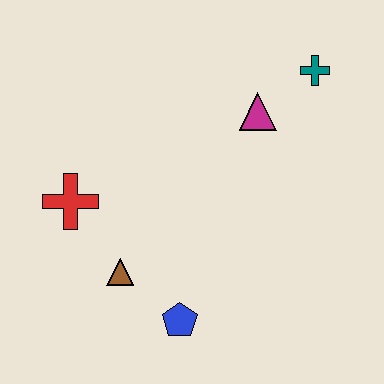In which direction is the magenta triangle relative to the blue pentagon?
The magenta triangle is above the blue pentagon.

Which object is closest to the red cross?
The brown triangle is closest to the red cross.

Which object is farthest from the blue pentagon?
The teal cross is farthest from the blue pentagon.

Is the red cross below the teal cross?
Yes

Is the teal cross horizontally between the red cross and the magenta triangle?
No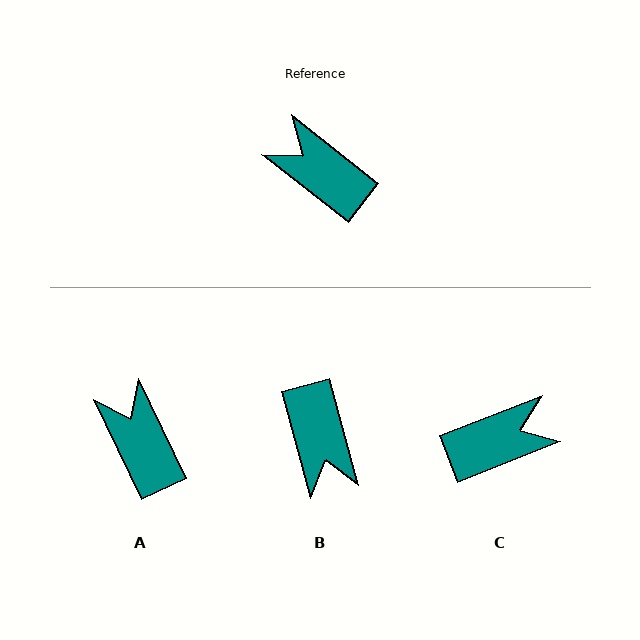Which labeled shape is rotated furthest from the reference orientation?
B, about 143 degrees away.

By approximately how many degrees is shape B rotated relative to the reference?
Approximately 143 degrees counter-clockwise.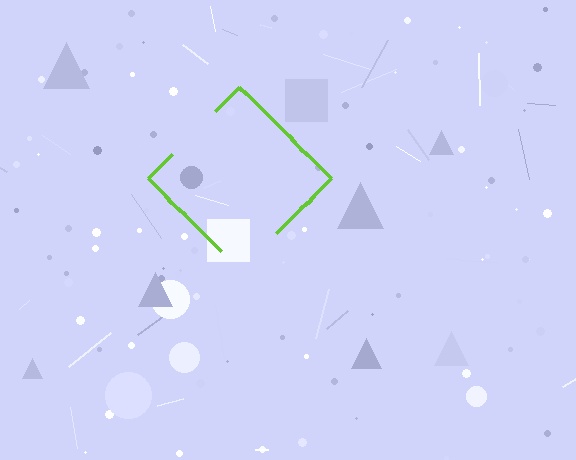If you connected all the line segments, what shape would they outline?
They would outline a diamond.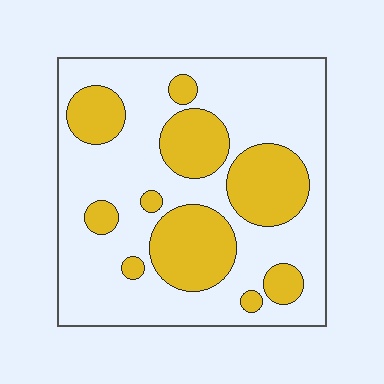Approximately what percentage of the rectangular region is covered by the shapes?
Approximately 30%.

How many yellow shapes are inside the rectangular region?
10.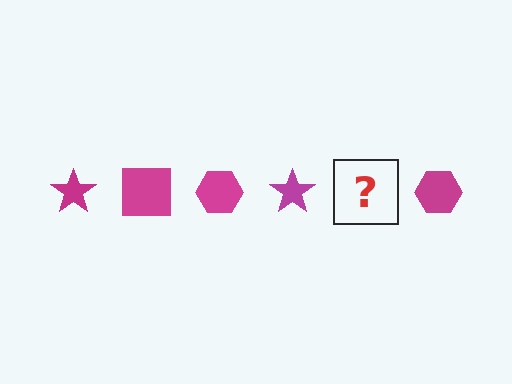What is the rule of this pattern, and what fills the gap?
The rule is that the pattern cycles through star, square, hexagon shapes in magenta. The gap should be filled with a magenta square.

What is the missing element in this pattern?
The missing element is a magenta square.